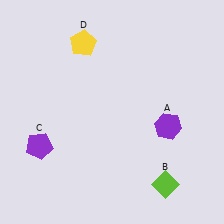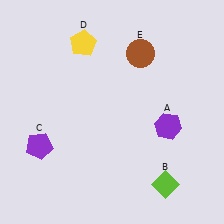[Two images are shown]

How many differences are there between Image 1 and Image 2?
There is 1 difference between the two images.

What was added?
A brown circle (E) was added in Image 2.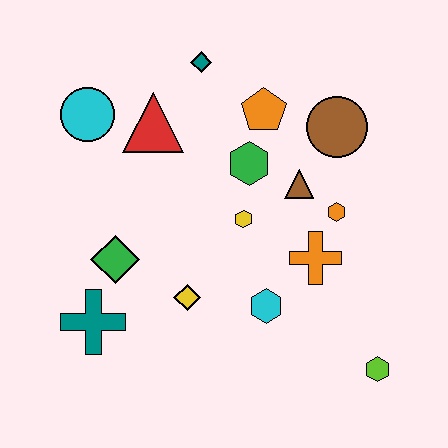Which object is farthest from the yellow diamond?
The teal diamond is farthest from the yellow diamond.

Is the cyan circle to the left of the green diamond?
Yes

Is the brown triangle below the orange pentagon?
Yes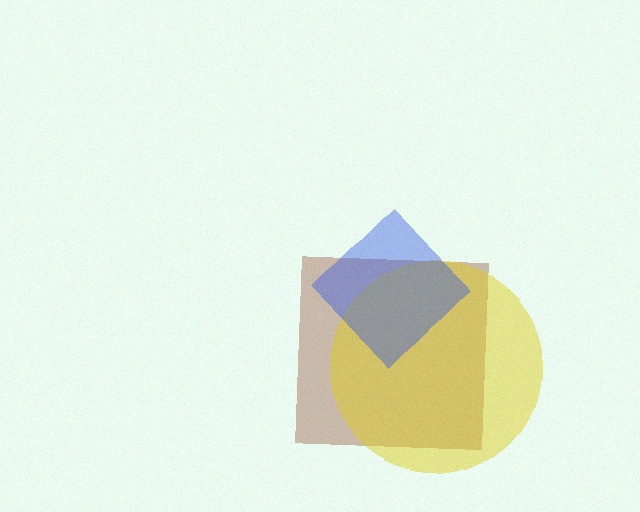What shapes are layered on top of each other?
The layered shapes are: a brown square, a yellow circle, a blue diamond.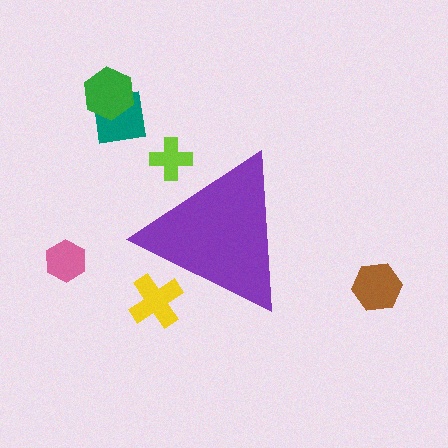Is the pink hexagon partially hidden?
No, the pink hexagon is fully visible.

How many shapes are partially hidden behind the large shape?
2 shapes are partially hidden.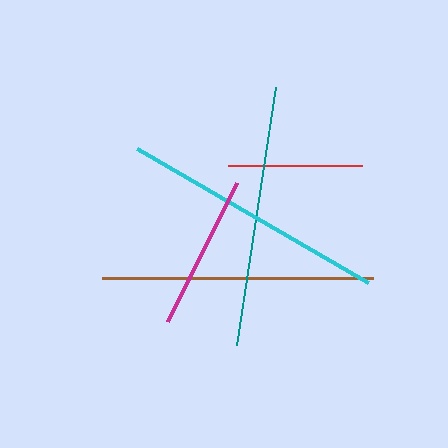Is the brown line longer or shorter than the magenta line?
The brown line is longer than the magenta line.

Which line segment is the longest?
The brown line is the longest at approximately 271 pixels.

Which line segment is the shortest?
The red line is the shortest at approximately 134 pixels.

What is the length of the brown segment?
The brown segment is approximately 271 pixels long.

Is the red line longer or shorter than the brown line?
The brown line is longer than the red line.